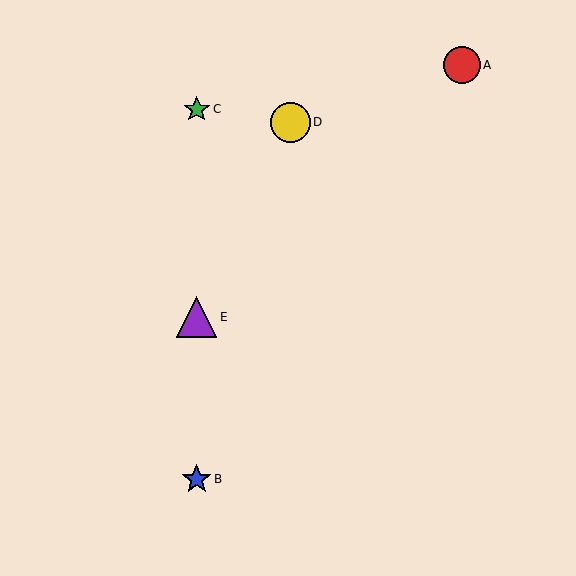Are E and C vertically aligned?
Yes, both are at x≈197.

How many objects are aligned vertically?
3 objects (B, C, E) are aligned vertically.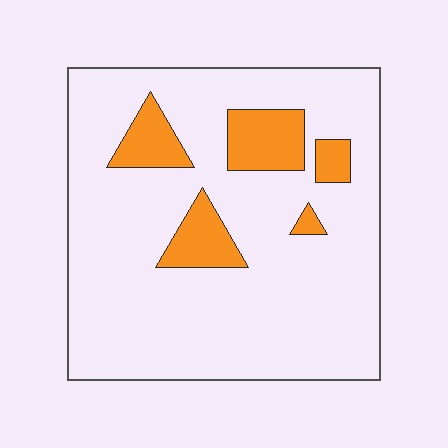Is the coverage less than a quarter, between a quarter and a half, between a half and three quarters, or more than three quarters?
Less than a quarter.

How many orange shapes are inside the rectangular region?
5.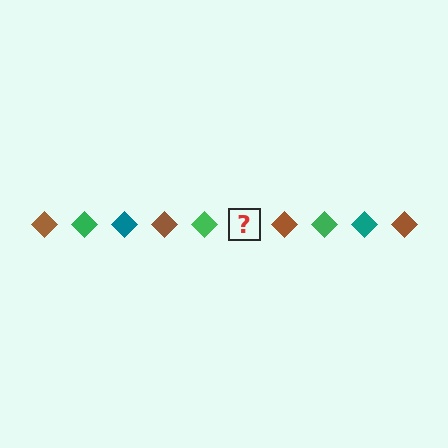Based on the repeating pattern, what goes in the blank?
The blank should be a teal diamond.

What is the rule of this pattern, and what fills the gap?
The rule is that the pattern cycles through brown, green, teal diamonds. The gap should be filled with a teal diamond.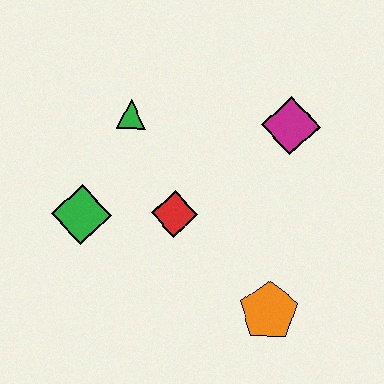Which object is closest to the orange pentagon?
The red diamond is closest to the orange pentagon.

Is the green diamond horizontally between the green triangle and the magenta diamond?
No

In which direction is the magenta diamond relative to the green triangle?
The magenta diamond is to the right of the green triangle.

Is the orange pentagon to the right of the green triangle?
Yes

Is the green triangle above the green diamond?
Yes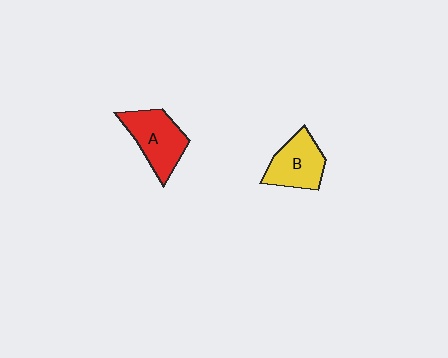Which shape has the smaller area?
Shape B (yellow).